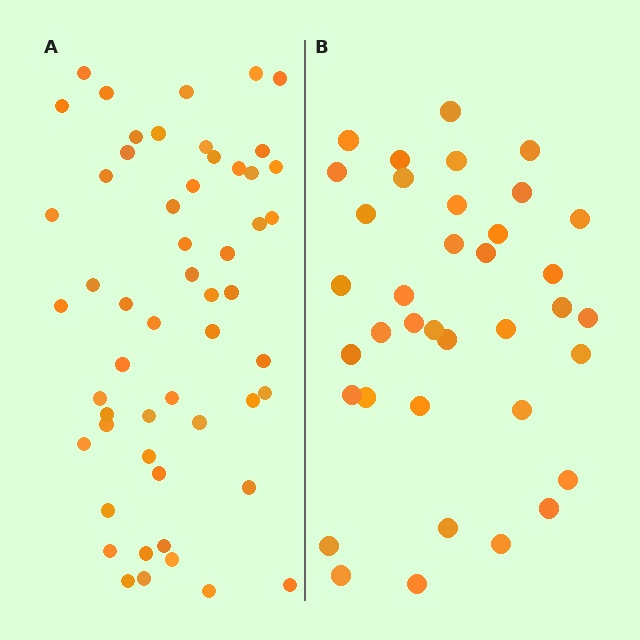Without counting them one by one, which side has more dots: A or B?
Region A (the left region) has more dots.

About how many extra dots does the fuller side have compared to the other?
Region A has approximately 15 more dots than region B.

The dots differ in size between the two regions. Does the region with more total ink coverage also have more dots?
No. Region B has more total ink coverage because its dots are larger, but region A actually contains more individual dots. Total area can be misleading — the number of items is what matters here.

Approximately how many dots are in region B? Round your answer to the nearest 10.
About 40 dots. (The exact count is 37, which rounds to 40.)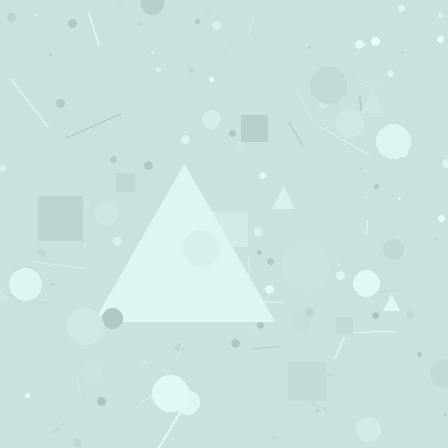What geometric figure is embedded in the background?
A triangle is embedded in the background.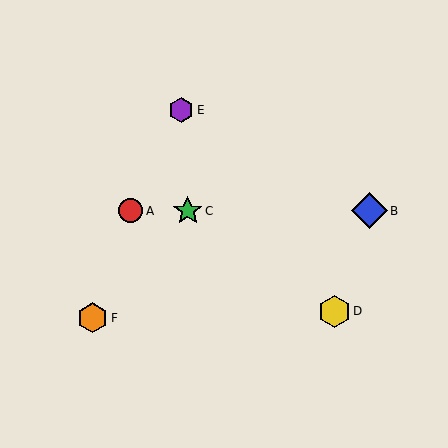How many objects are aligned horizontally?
3 objects (A, B, C) are aligned horizontally.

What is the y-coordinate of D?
Object D is at y≈312.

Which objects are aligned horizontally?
Objects A, B, C are aligned horizontally.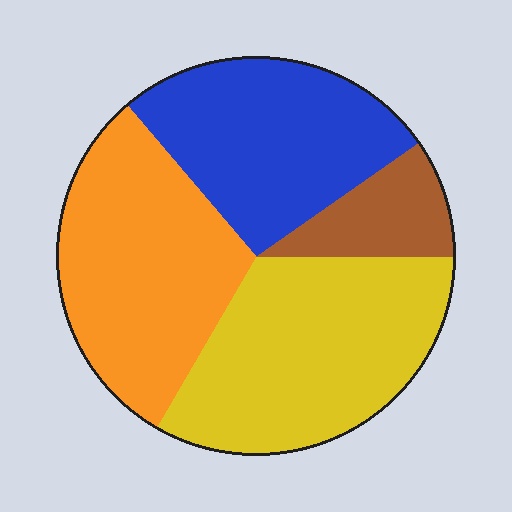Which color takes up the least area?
Brown, at roughly 10%.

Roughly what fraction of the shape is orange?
Orange takes up between a quarter and a half of the shape.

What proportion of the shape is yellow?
Yellow covers 33% of the shape.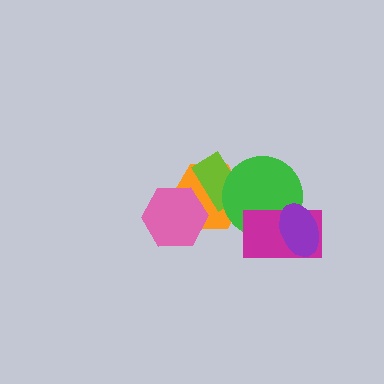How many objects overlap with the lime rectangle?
2 objects overlap with the lime rectangle.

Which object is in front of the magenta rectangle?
The purple ellipse is in front of the magenta rectangle.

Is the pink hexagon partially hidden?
No, no other shape covers it.